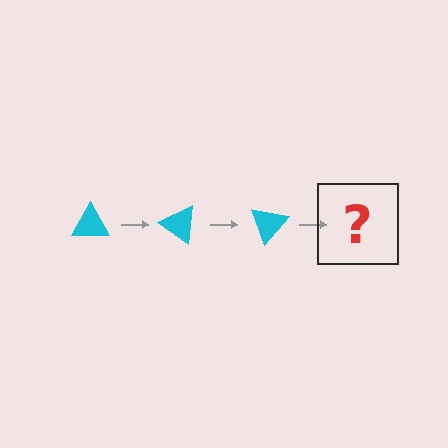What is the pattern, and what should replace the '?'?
The pattern is that the triangle rotates 35 degrees each step. The '?' should be a cyan triangle rotated 105 degrees.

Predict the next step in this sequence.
The next step is a cyan triangle rotated 105 degrees.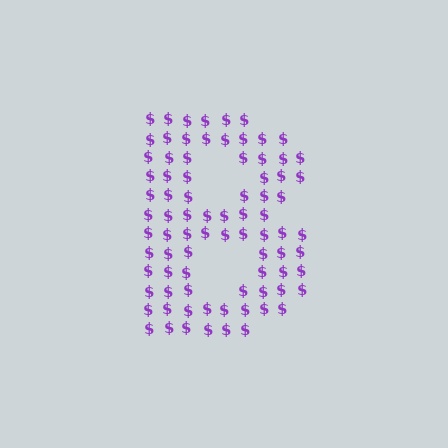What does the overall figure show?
The overall figure shows the letter B.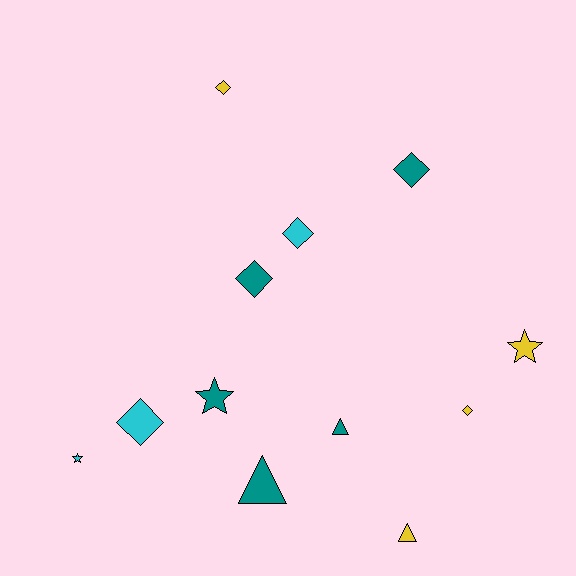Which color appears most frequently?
Teal, with 5 objects.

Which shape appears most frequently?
Diamond, with 6 objects.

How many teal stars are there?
There is 1 teal star.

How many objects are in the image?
There are 12 objects.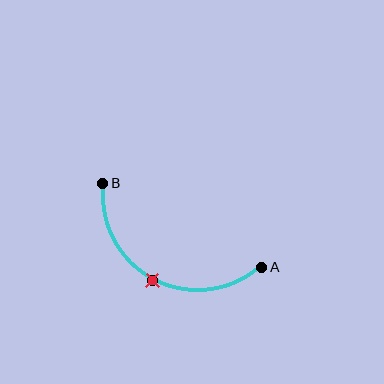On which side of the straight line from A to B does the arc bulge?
The arc bulges below the straight line connecting A and B.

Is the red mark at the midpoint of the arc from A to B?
Yes. The red mark lies on the arc at equal arc-length from both A and B — it is the arc midpoint.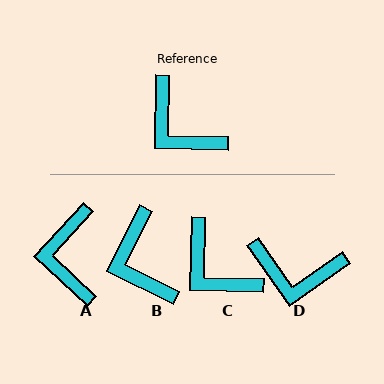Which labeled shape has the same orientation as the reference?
C.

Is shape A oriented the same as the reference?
No, it is off by about 42 degrees.